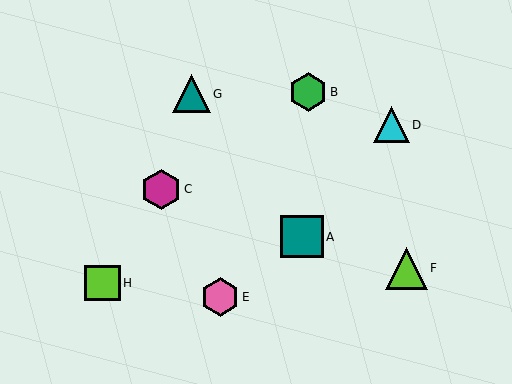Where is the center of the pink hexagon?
The center of the pink hexagon is at (220, 297).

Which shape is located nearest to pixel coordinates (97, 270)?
The lime square (labeled H) at (102, 283) is nearest to that location.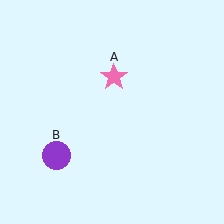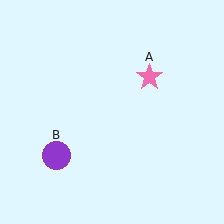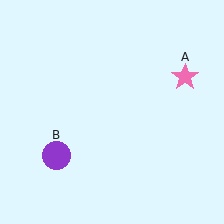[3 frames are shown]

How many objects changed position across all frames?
1 object changed position: pink star (object A).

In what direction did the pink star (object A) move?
The pink star (object A) moved right.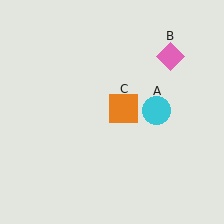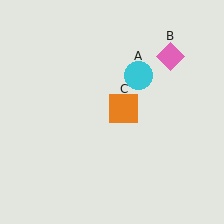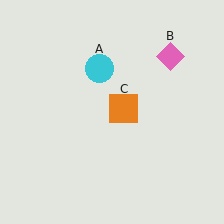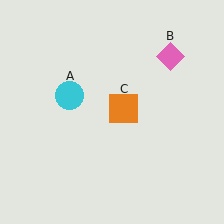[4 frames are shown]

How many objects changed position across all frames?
1 object changed position: cyan circle (object A).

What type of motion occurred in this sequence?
The cyan circle (object A) rotated counterclockwise around the center of the scene.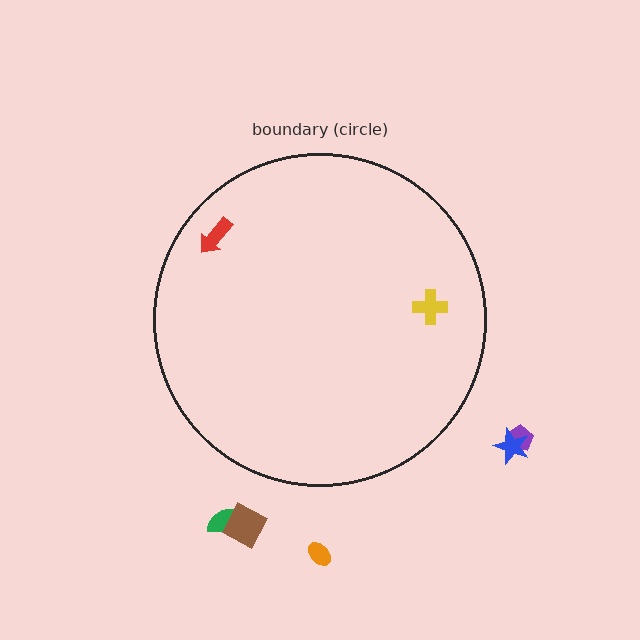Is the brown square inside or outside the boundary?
Outside.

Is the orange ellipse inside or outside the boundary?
Outside.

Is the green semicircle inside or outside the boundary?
Outside.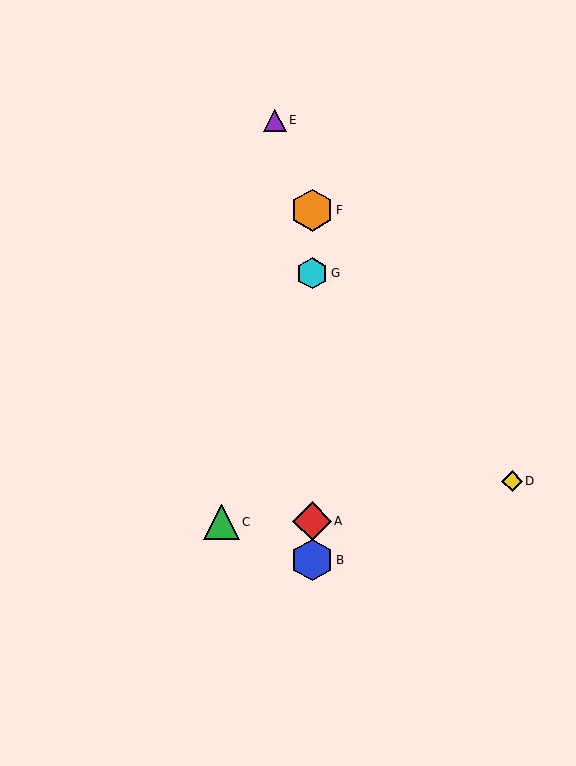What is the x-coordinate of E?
Object E is at x≈275.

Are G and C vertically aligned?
No, G is at x≈312 and C is at x≈222.